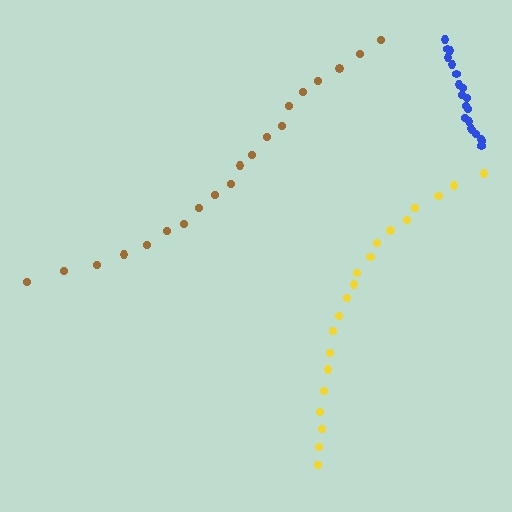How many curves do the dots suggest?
There are 3 distinct paths.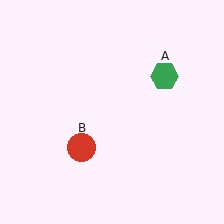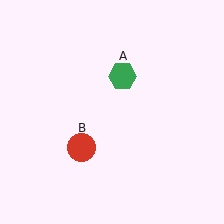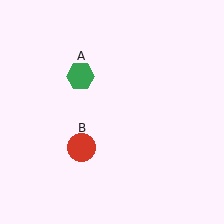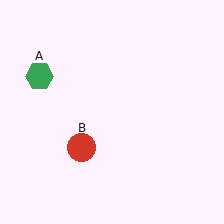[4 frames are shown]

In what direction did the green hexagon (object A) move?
The green hexagon (object A) moved left.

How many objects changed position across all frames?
1 object changed position: green hexagon (object A).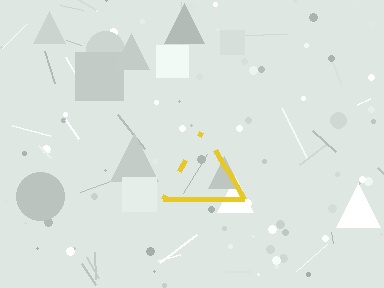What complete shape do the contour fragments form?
The contour fragments form a triangle.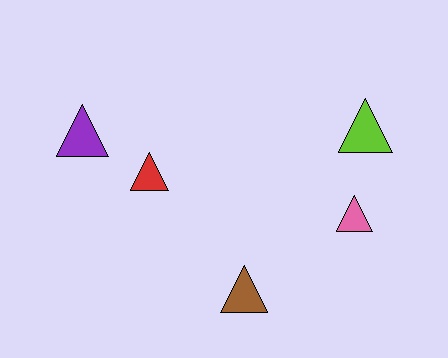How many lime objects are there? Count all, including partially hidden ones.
There is 1 lime object.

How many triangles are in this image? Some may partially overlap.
There are 5 triangles.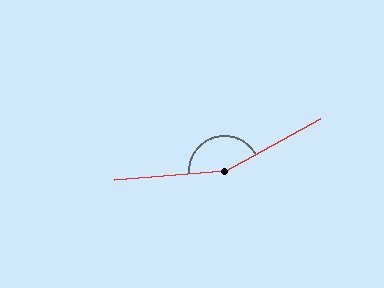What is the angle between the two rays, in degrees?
Approximately 156 degrees.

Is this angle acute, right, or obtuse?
It is obtuse.